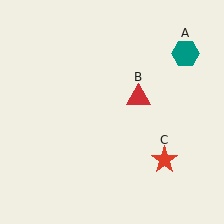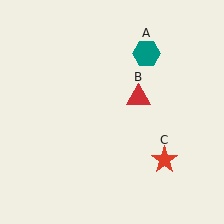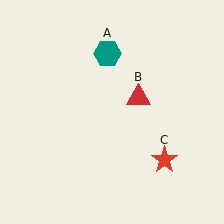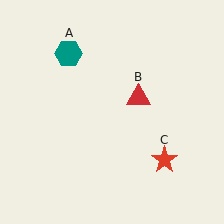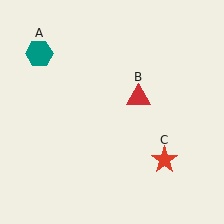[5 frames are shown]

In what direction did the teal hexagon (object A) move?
The teal hexagon (object A) moved left.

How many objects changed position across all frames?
1 object changed position: teal hexagon (object A).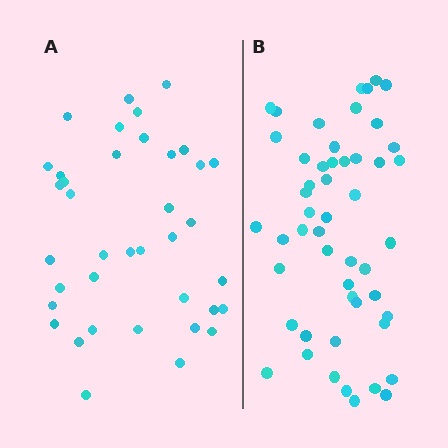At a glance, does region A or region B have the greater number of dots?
Region B (the right region) has more dots.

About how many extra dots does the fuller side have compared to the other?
Region B has approximately 15 more dots than region A.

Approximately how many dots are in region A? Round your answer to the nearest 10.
About 40 dots. (The exact count is 38, which rounds to 40.)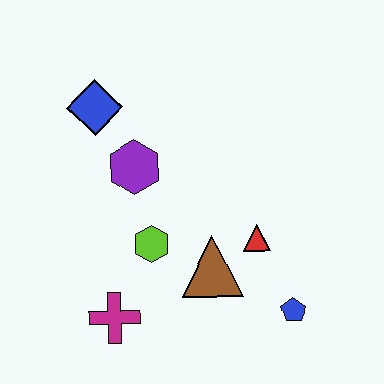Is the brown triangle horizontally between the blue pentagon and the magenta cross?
Yes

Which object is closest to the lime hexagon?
The brown triangle is closest to the lime hexagon.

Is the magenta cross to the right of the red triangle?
No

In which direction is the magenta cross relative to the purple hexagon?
The magenta cross is below the purple hexagon.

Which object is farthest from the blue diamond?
The blue pentagon is farthest from the blue diamond.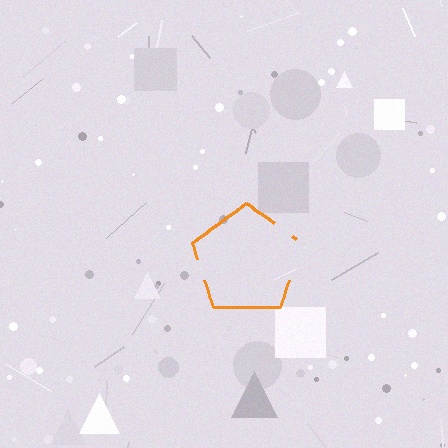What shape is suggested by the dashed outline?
The dashed outline suggests a pentagon.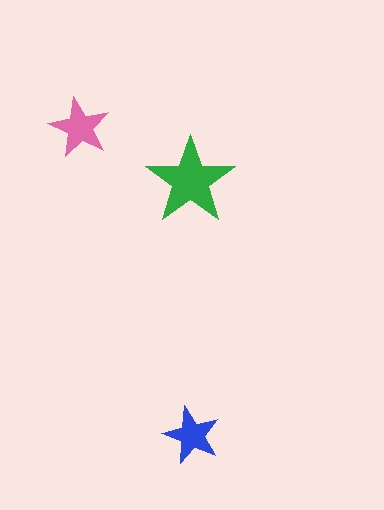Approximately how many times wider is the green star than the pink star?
About 1.5 times wider.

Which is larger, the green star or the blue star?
The green one.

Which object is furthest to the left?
The pink star is leftmost.